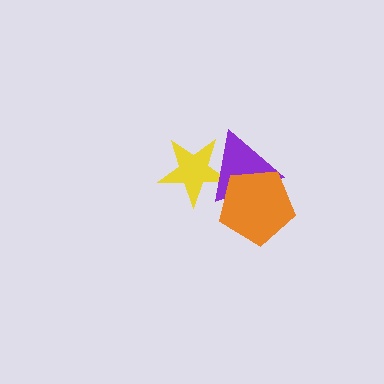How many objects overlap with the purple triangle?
2 objects overlap with the purple triangle.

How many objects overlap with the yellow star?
1 object overlaps with the yellow star.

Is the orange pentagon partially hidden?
No, no other shape covers it.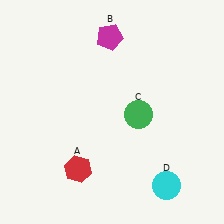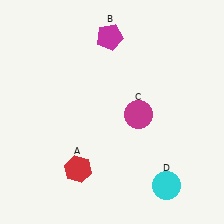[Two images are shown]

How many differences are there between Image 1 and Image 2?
There is 1 difference between the two images.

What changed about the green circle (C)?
In Image 1, C is green. In Image 2, it changed to magenta.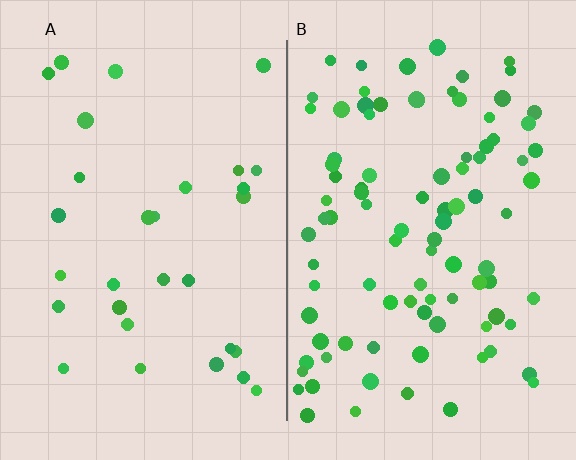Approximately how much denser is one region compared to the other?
Approximately 3.2× — region B over region A.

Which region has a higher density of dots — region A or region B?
B (the right).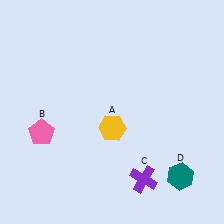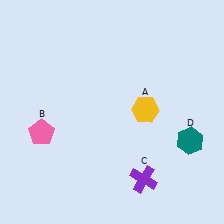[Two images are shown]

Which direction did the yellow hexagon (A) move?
The yellow hexagon (A) moved right.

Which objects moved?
The objects that moved are: the yellow hexagon (A), the teal hexagon (D).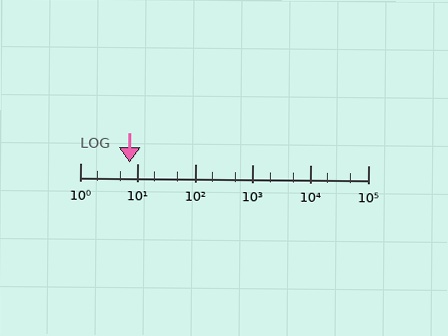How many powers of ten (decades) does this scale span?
The scale spans 5 decades, from 1 to 100000.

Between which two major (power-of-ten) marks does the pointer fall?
The pointer is between 1 and 10.